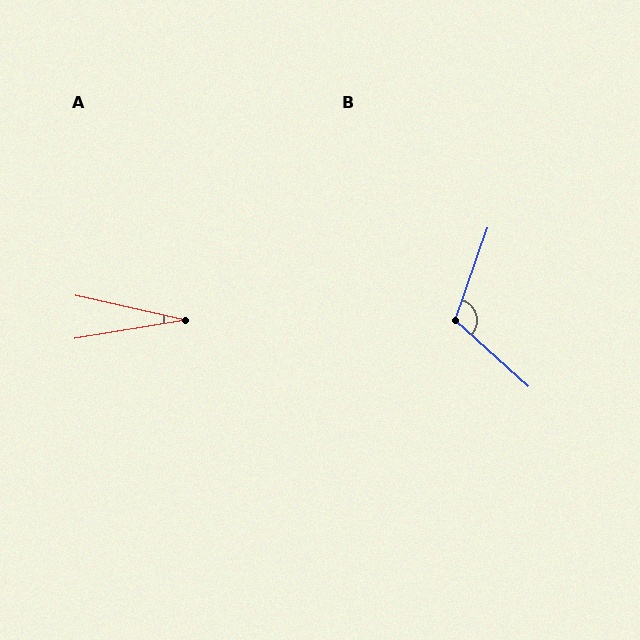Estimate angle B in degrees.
Approximately 113 degrees.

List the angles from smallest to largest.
A (22°), B (113°).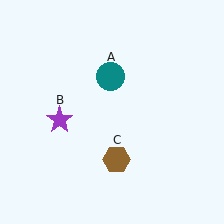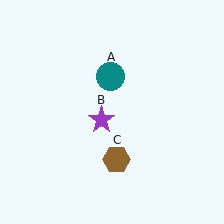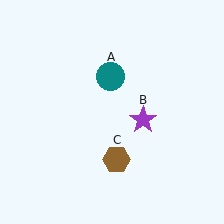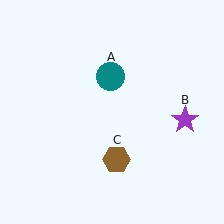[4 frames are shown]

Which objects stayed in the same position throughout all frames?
Teal circle (object A) and brown hexagon (object C) remained stationary.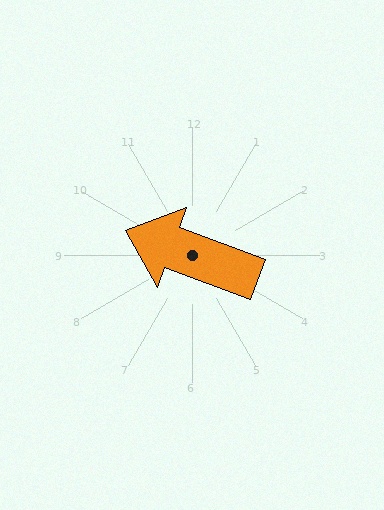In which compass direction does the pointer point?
West.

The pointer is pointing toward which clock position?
Roughly 10 o'clock.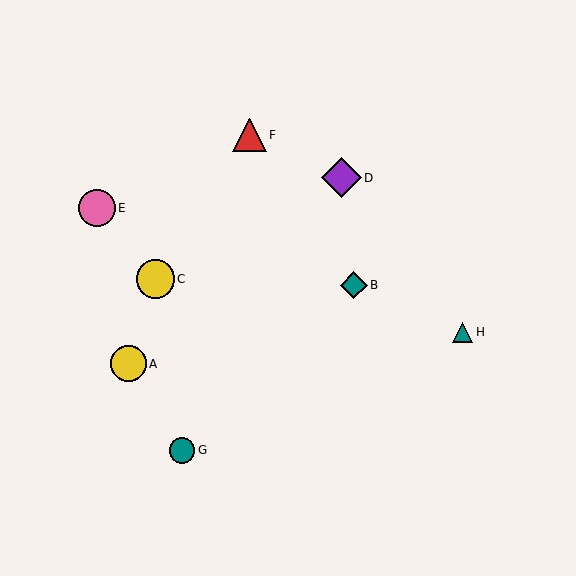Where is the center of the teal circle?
The center of the teal circle is at (182, 450).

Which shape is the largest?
The purple diamond (labeled D) is the largest.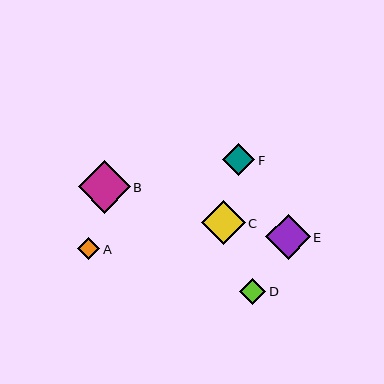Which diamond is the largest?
Diamond B is the largest with a size of approximately 52 pixels.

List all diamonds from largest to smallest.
From largest to smallest: B, E, C, F, D, A.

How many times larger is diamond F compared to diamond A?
Diamond F is approximately 1.4 times the size of diamond A.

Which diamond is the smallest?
Diamond A is the smallest with a size of approximately 22 pixels.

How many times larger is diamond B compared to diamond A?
Diamond B is approximately 2.3 times the size of diamond A.